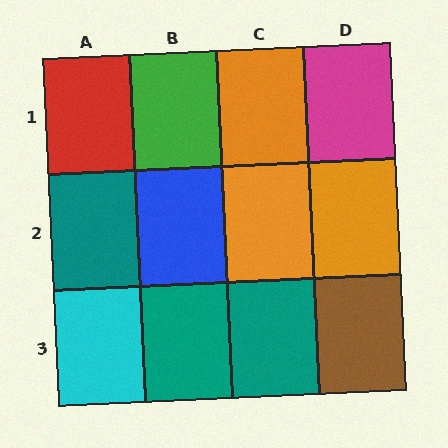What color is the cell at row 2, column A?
Teal.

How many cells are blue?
1 cell is blue.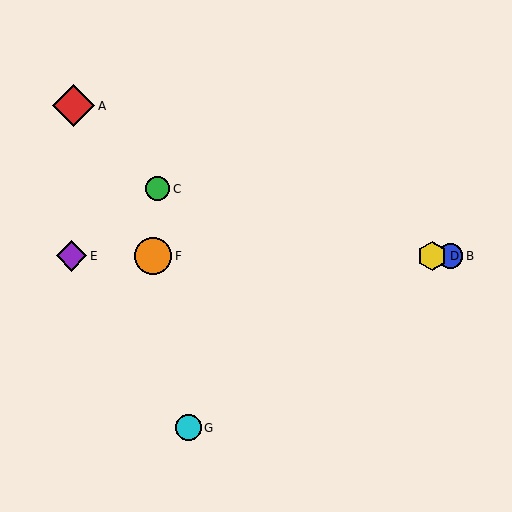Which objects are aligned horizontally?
Objects B, D, E, F are aligned horizontally.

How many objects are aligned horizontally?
4 objects (B, D, E, F) are aligned horizontally.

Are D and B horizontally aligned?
Yes, both are at y≈256.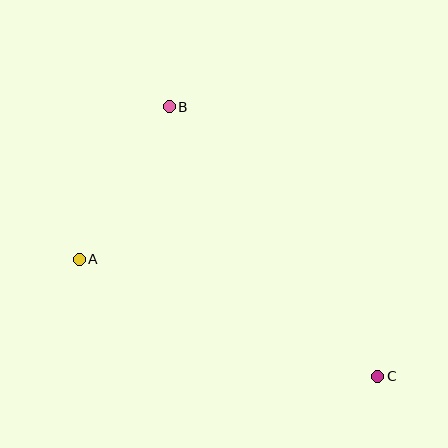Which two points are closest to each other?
Points A and B are closest to each other.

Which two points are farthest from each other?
Points B and C are farthest from each other.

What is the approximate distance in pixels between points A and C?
The distance between A and C is approximately 320 pixels.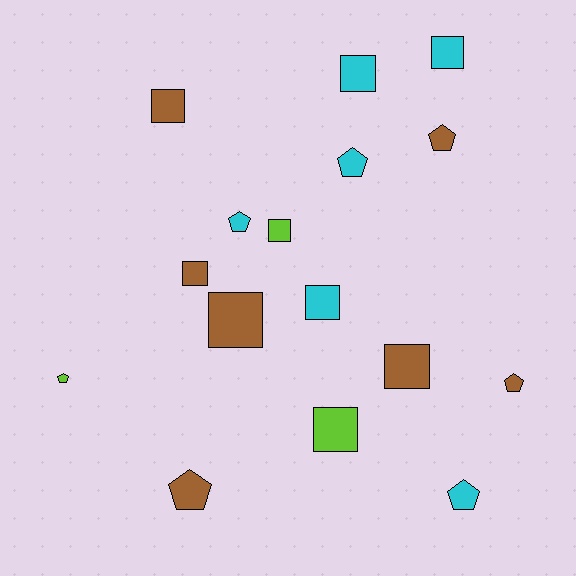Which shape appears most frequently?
Square, with 9 objects.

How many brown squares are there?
There are 4 brown squares.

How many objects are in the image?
There are 16 objects.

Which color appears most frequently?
Brown, with 7 objects.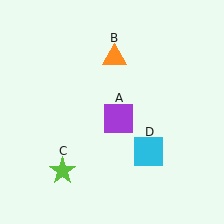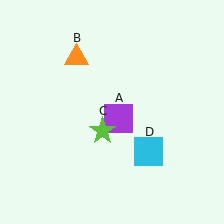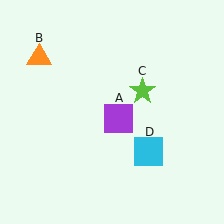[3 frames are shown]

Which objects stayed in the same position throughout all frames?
Purple square (object A) and cyan square (object D) remained stationary.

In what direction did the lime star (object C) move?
The lime star (object C) moved up and to the right.